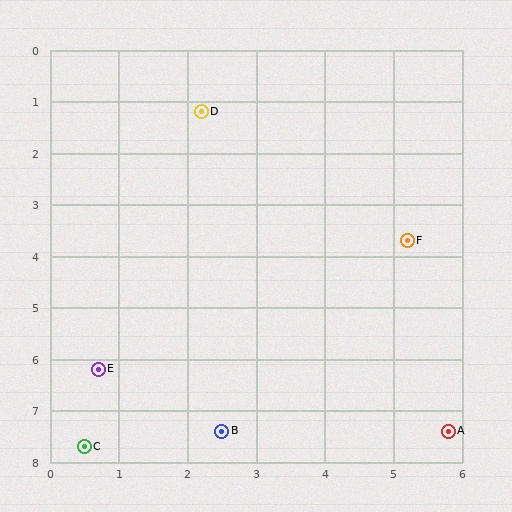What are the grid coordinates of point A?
Point A is at approximately (5.8, 7.4).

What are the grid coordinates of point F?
Point F is at approximately (5.2, 3.7).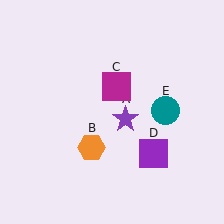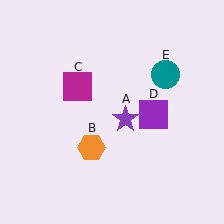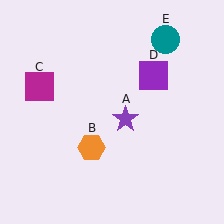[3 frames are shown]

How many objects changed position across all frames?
3 objects changed position: magenta square (object C), purple square (object D), teal circle (object E).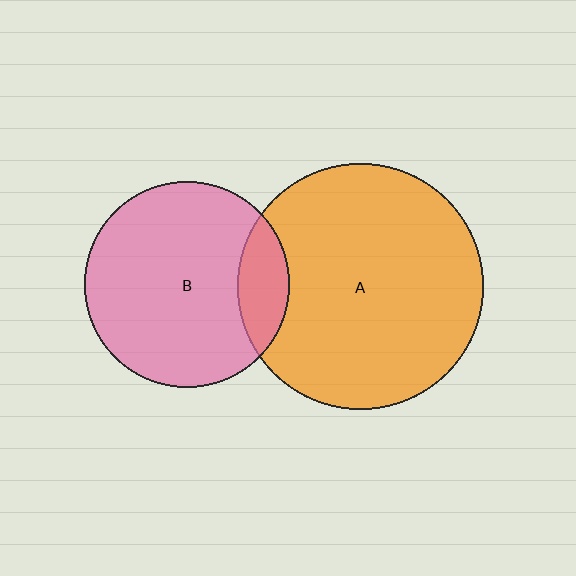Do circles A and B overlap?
Yes.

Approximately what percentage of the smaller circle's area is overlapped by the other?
Approximately 15%.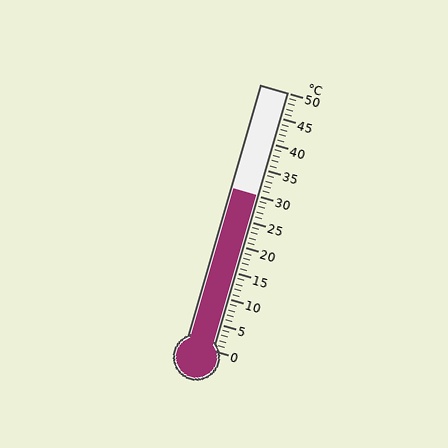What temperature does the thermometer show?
The thermometer shows approximately 30°C.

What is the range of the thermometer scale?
The thermometer scale ranges from 0°C to 50°C.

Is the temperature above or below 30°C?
The temperature is at 30°C.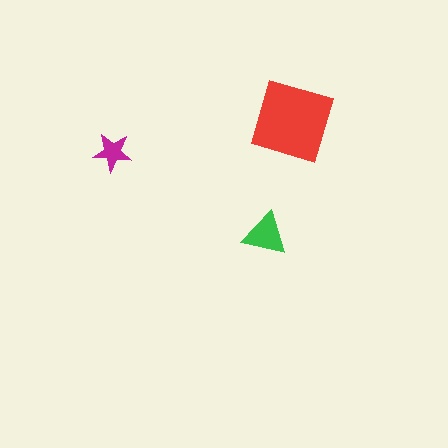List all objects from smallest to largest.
The magenta star, the green triangle, the red square.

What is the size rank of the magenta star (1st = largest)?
3rd.